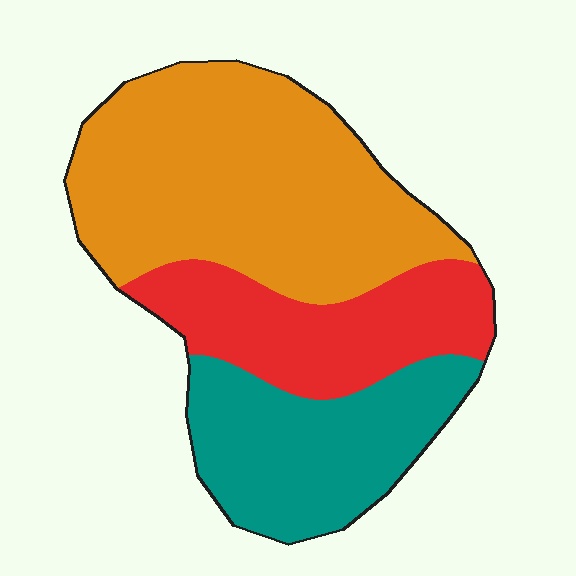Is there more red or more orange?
Orange.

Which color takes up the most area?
Orange, at roughly 50%.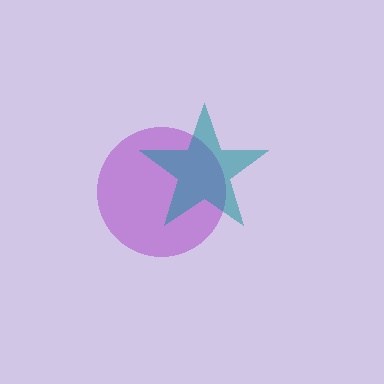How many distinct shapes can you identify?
There are 2 distinct shapes: a purple circle, a teal star.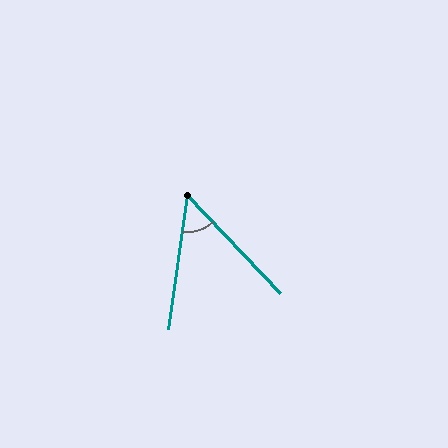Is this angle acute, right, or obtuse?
It is acute.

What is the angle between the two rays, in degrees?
Approximately 52 degrees.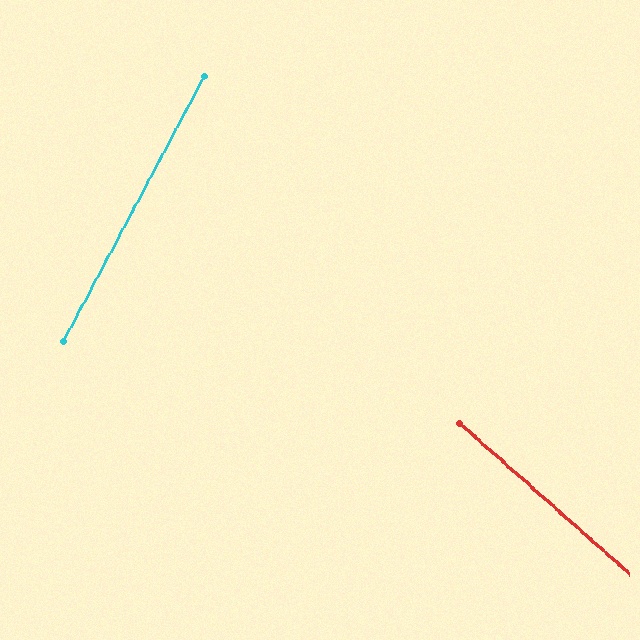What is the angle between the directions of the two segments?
Approximately 77 degrees.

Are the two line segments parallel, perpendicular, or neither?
Neither parallel nor perpendicular — they differ by about 77°.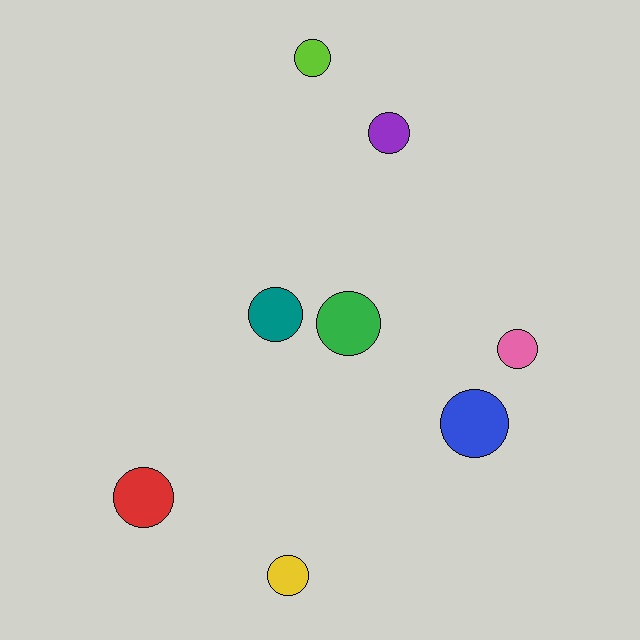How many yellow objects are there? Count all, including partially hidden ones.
There is 1 yellow object.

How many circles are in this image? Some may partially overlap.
There are 8 circles.